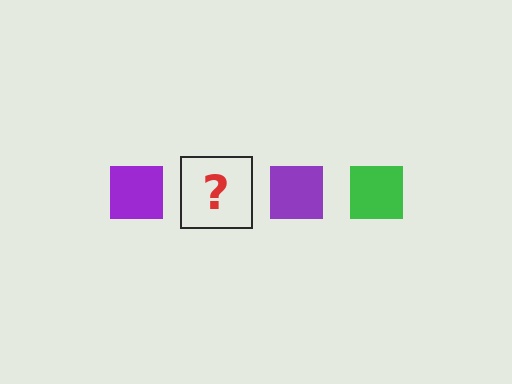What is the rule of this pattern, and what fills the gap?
The rule is that the pattern cycles through purple, green squares. The gap should be filled with a green square.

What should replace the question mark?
The question mark should be replaced with a green square.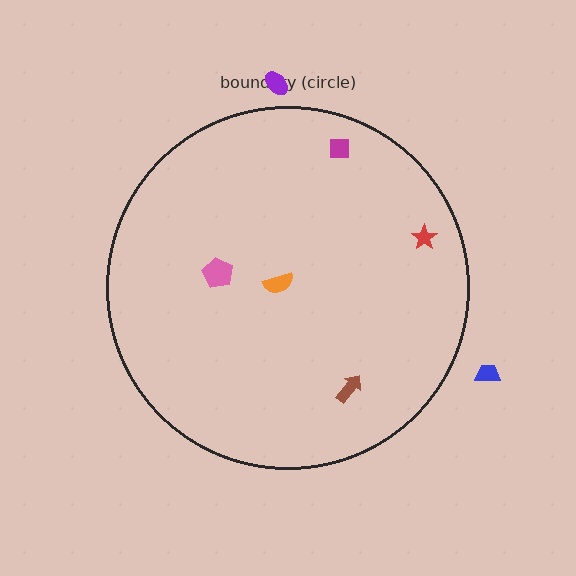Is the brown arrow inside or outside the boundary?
Inside.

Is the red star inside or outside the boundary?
Inside.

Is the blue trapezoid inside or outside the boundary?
Outside.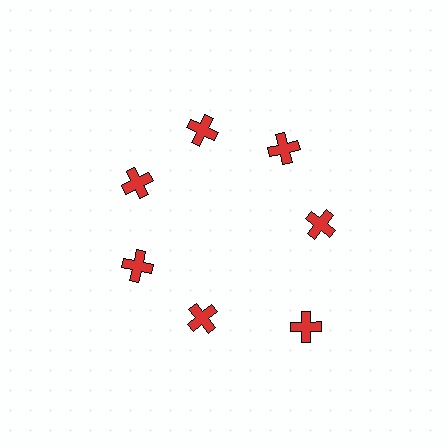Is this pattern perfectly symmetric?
No. The 7 red crosses are arranged in a ring, but one element near the 5 o'clock position is pushed outward from the center, breaking the 7-fold rotational symmetry.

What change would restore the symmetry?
The symmetry would be restored by moving it inward, back onto the ring so that all 7 crosses sit at equal angles and equal distance from the center.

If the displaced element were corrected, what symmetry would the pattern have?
It would have 7-fold rotational symmetry — the pattern would map onto itself every 51 degrees.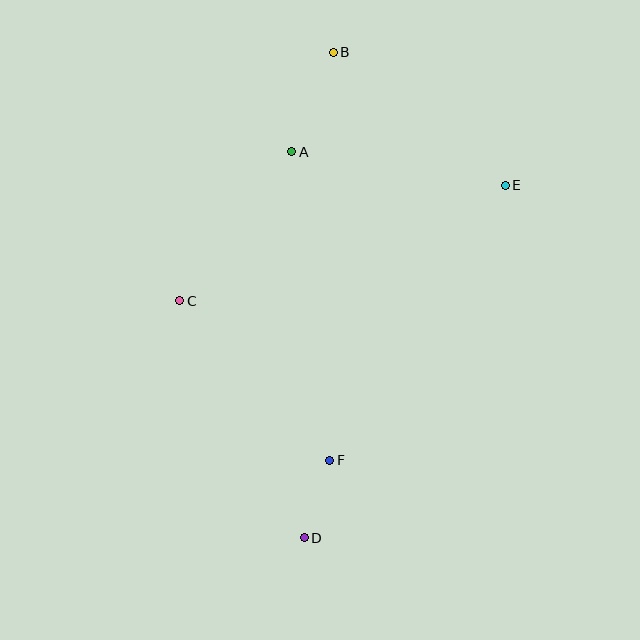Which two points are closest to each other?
Points D and F are closest to each other.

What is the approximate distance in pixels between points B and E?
The distance between B and E is approximately 217 pixels.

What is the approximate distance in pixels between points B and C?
The distance between B and C is approximately 292 pixels.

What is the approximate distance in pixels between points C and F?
The distance between C and F is approximately 219 pixels.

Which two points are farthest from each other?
Points B and D are farthest from each other.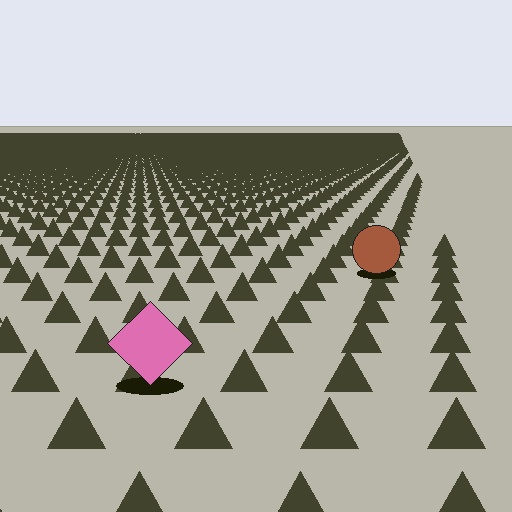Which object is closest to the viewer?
The pink diamond is closest. The texture marks near it are larger and more spread out.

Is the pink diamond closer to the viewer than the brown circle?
Yes. The pink diamond is closer — you can tell from the texture gradient: the ground texture is coarser near it.